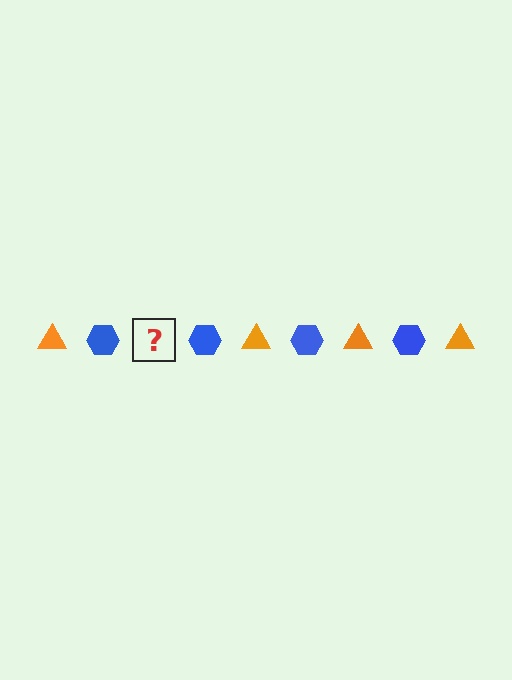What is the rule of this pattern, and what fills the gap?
The rule is that the pattern alternates between orange triangle and blue hexagon. The gap should be filled with an orange triangle.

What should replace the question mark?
The question mark should be replaced with an orange triangle.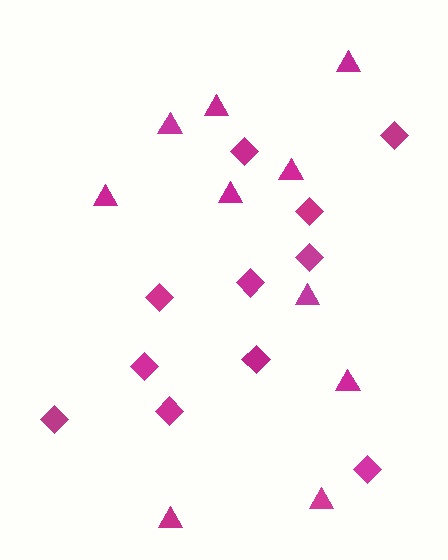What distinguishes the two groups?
There are 2 groups: one group of triangles (10) and one group of diamonds (11).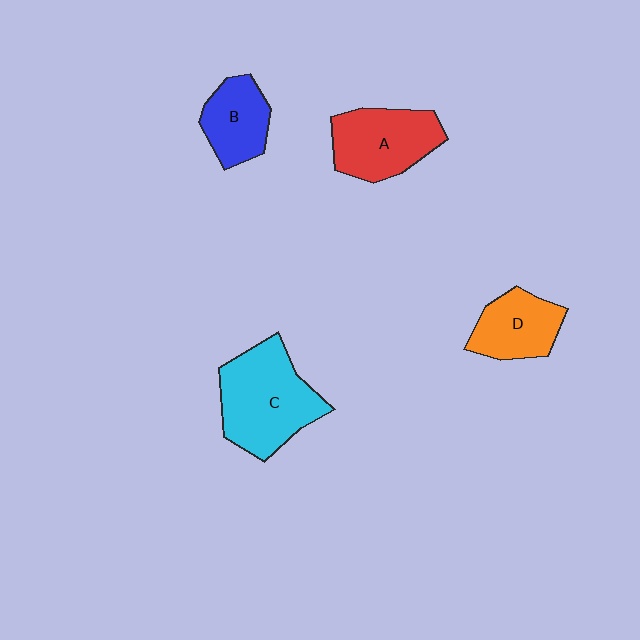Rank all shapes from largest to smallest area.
From largest to smallest: C (cyan), A (red), D (orange), B (blue).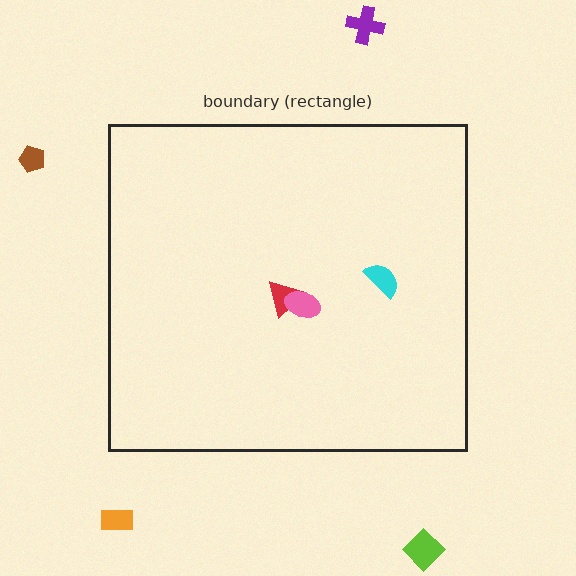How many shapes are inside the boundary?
3 inside, 4 outside.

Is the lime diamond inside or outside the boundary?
Outside.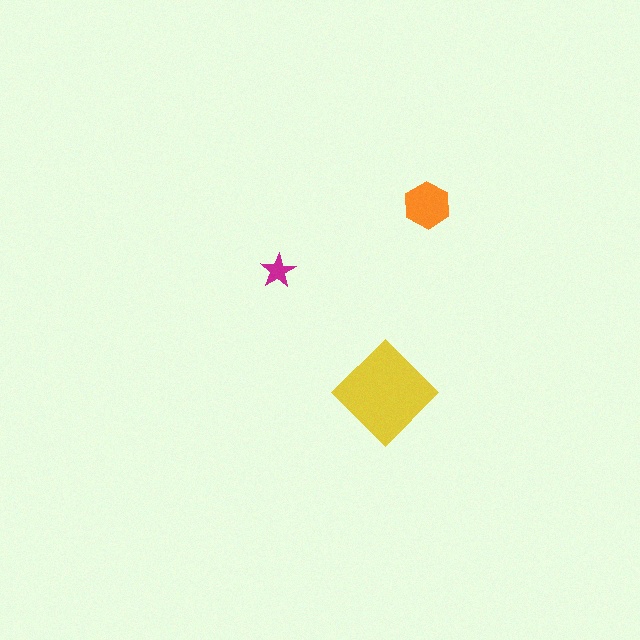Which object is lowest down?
The yellow diamond is bottommost.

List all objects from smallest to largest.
The magenta star, the orange hexagon, the yellow diamond.